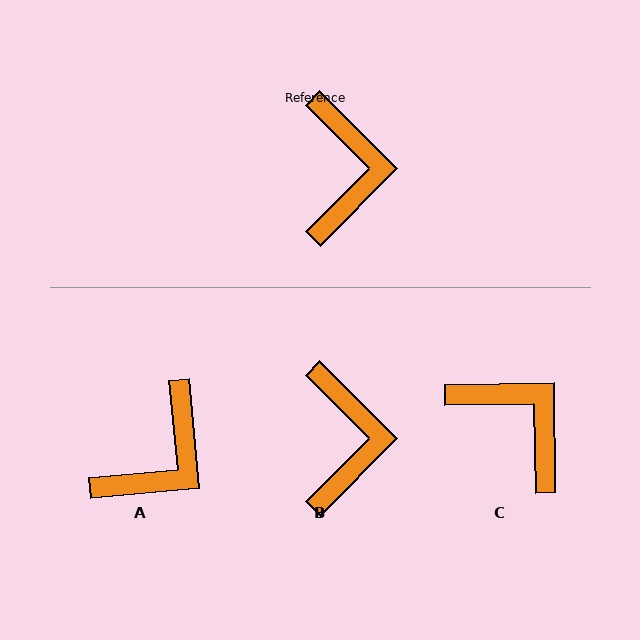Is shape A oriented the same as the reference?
No, it is off by about 40 degrees.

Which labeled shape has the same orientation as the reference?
B.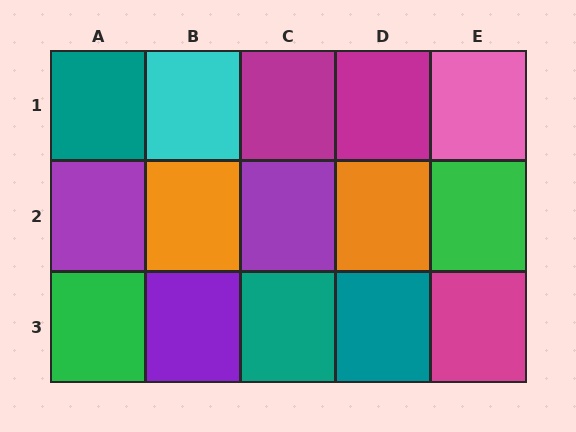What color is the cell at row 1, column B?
Cyan.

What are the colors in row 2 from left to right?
Purple, orange, purple, orange, green.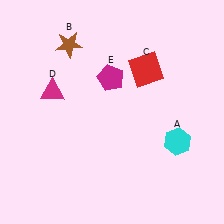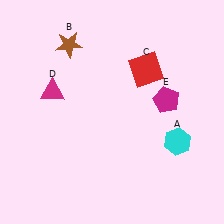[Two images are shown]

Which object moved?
The magenta pentagon (E) moved right.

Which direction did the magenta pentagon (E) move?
The magenta pentagon (E) moved right.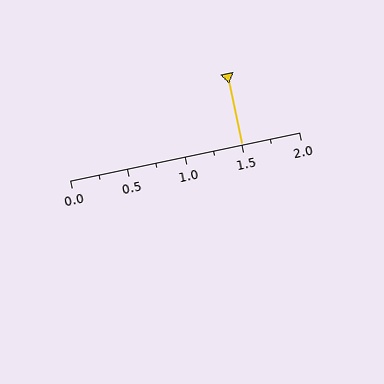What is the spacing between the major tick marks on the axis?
The major ticks are spaced 0.5 apart.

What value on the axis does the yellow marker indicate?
The marker indicates approximately 1.5.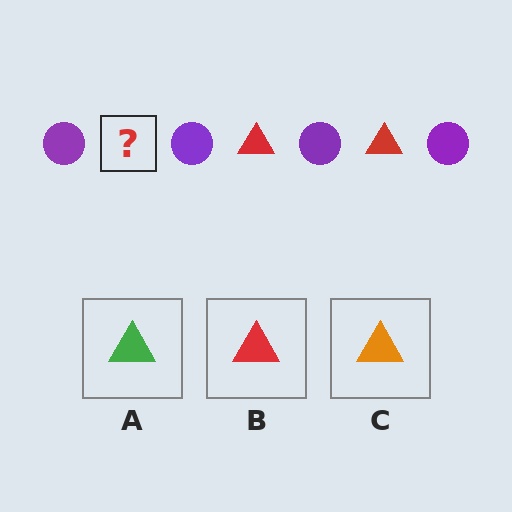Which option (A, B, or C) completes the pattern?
B.